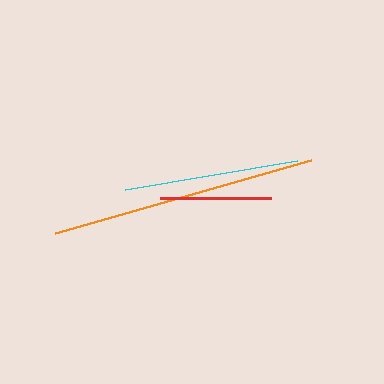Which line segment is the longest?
The orange line is the longest at approximately 266 pixels.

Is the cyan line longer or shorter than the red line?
The cyan line is longer than the red line.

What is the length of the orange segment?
The orange segment is approximately 266 pixels long.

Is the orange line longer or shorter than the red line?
The orange line is longer than the red line.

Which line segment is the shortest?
The red line is the shortest at approximately 112 pixels.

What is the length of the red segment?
The red segment is approximately 112 pixels long.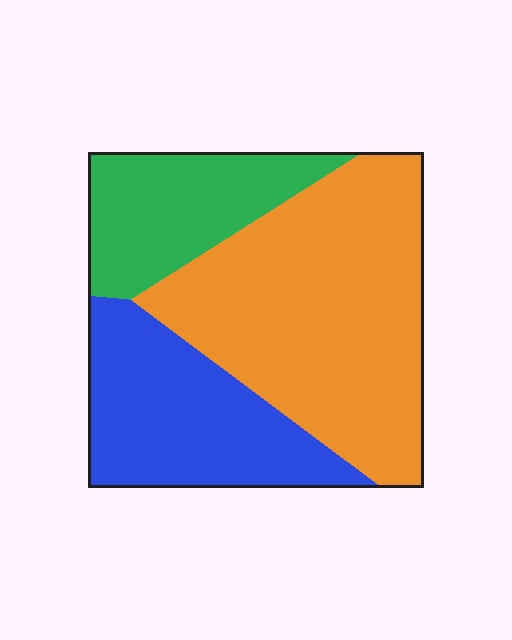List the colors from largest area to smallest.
From largest to smallest: orange, blue, green.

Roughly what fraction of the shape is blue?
Blue takes up between a quarter and a half of the shape.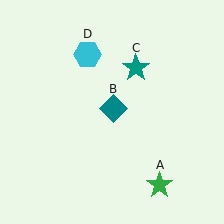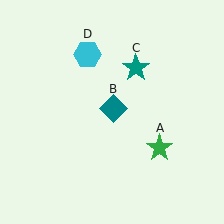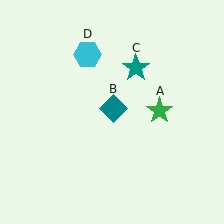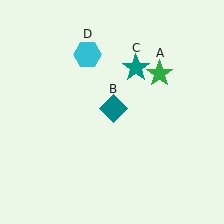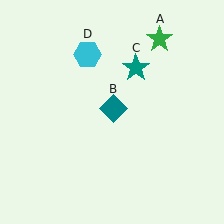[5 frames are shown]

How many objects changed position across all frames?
1 object changed position: green star (object A).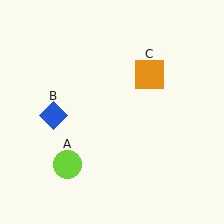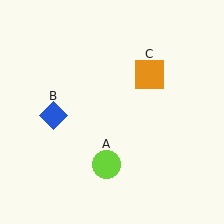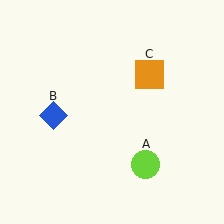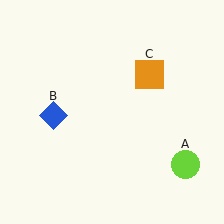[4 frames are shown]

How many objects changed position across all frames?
1 object changed position: lime circle (object A).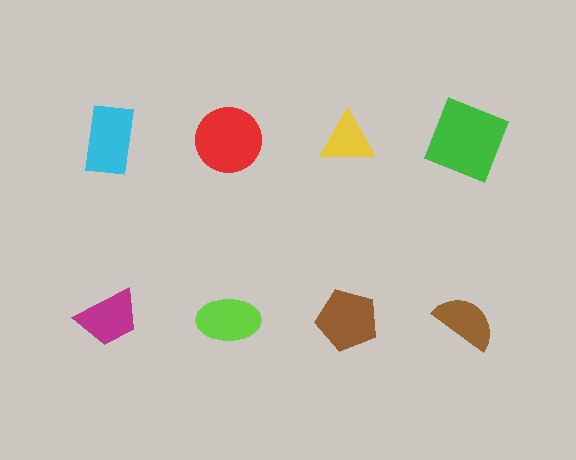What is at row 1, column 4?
A green square.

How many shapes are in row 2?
4 shapes.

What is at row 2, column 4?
A brown semicircle.